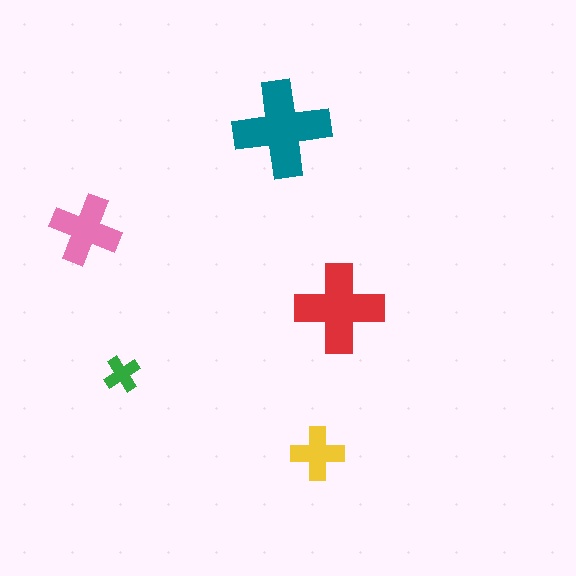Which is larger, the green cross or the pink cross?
The pink one.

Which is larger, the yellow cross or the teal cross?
The teal one.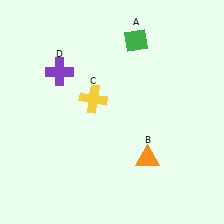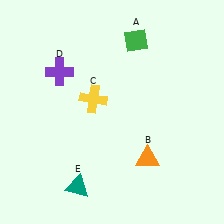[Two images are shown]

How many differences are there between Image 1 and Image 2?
There is 1 difference between the two images.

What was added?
A teal triangle (E) was added in Image 2.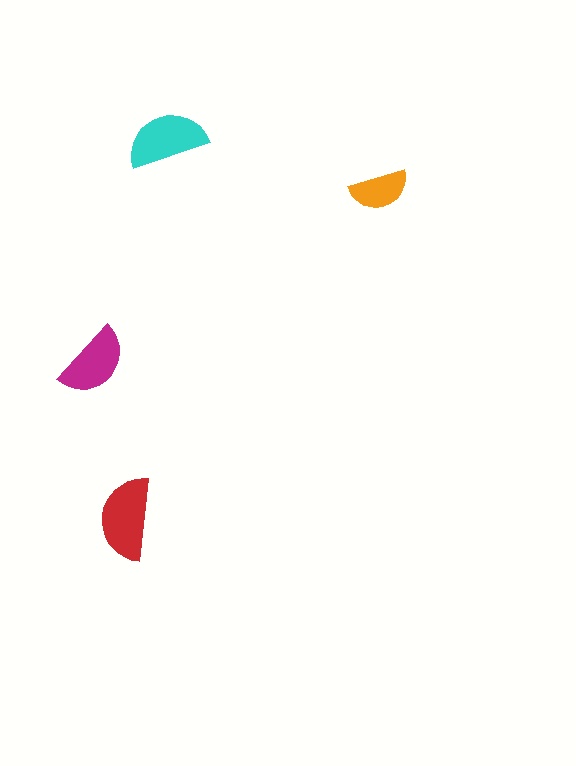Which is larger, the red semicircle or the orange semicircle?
The red one.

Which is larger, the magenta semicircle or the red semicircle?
The red one.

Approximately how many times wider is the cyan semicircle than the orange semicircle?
About 1.5 times wider.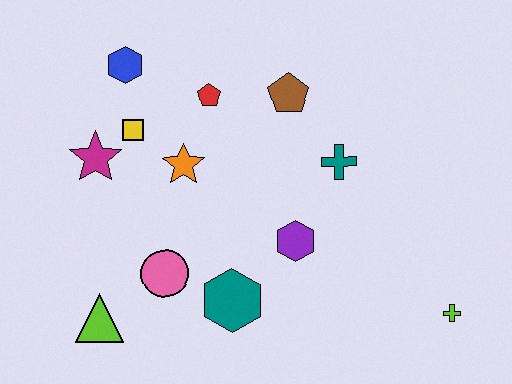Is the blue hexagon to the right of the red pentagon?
No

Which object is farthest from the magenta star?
The lime cross is farthest from the magenta star.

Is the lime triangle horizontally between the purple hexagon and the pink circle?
No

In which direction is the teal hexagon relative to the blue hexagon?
The teal hexagon is below the blue hexagon.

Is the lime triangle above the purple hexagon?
No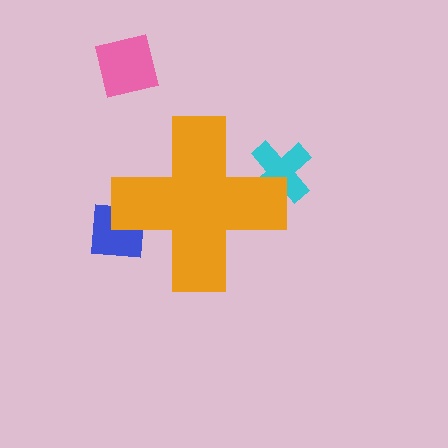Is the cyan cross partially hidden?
Yes, the cyan cross is partially hidden behind the orange cross.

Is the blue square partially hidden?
Yes, the blue square is partially hidden behind the orange cross.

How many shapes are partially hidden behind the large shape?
2 shapes are partially hidden.